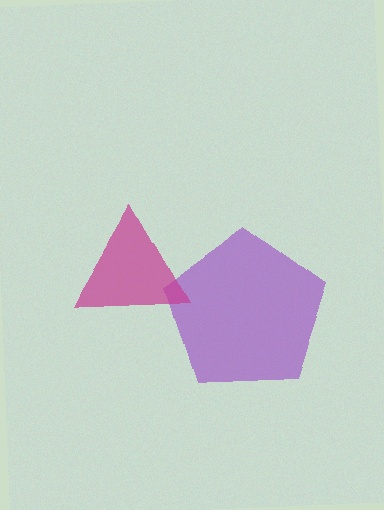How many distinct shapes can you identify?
There are 2 distinct shapes: a purple pentagon, a magenta triangle.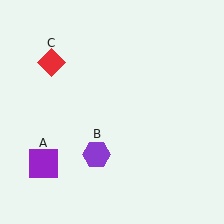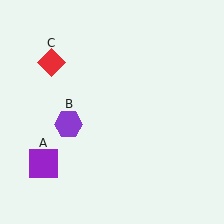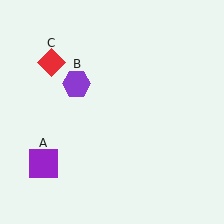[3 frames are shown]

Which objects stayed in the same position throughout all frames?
Purple square (object A) and red diamond (object C) remained stationary.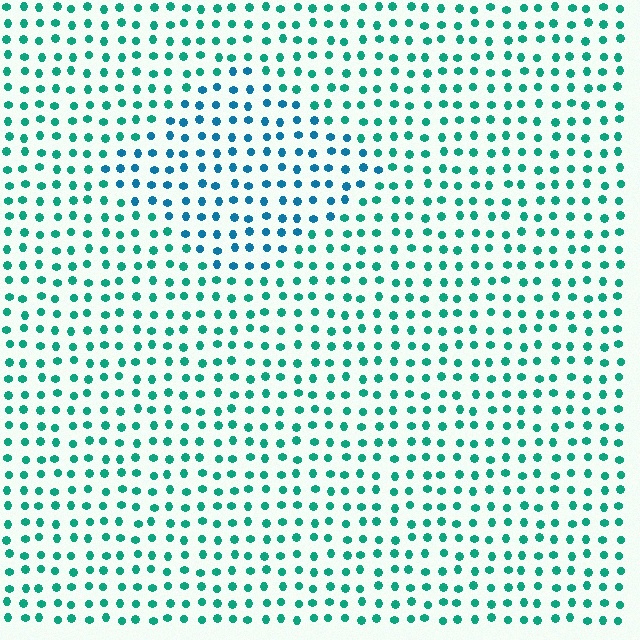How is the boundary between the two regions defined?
The boundary is defined purely by a slight shift in hue (about 33 degrees). Spacing, size, and orientation are identical on both sides.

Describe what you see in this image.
The image is filled with small teal elements in a uniform arrangement. A diamond-shaped region is visible where the elements are tinted to a slightly different hue, forming a subtle color boundary.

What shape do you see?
I see a diamond.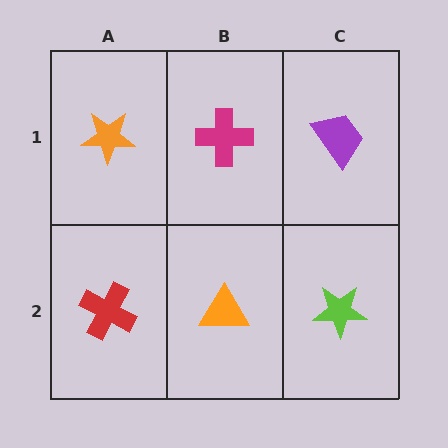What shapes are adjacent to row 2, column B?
A magenta cross (row 1, column B), a red cross (row 2, column A), a lime star (row 2, column C).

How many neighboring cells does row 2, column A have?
2.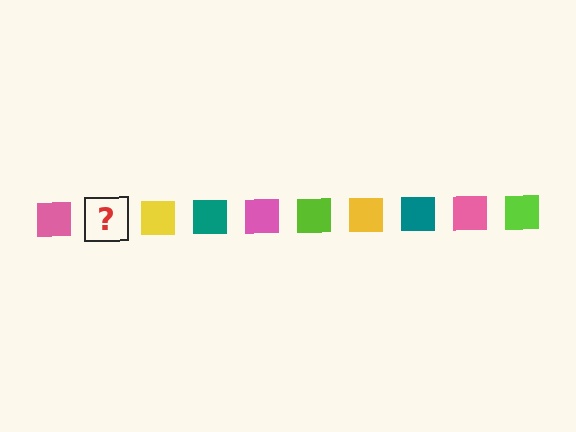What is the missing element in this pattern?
The missing element is a lime square.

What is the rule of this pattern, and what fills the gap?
The rule is that the pattern cycles through pink, lime, yellow, teal squares. The gap should be filled with a lime square.